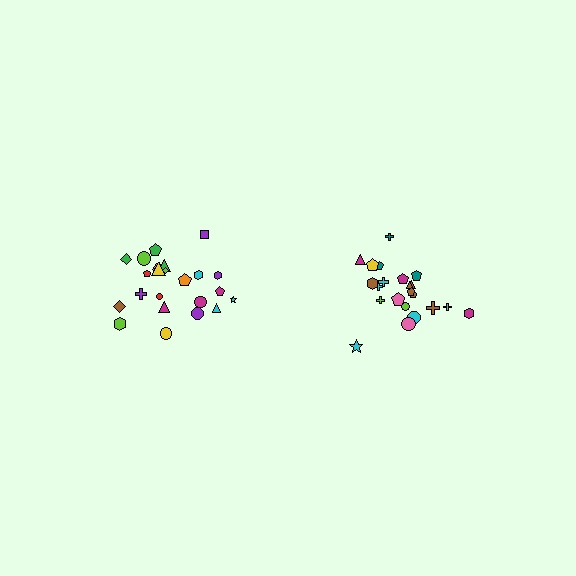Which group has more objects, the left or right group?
The left group.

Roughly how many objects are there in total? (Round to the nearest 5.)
Roughly 45 objects in total.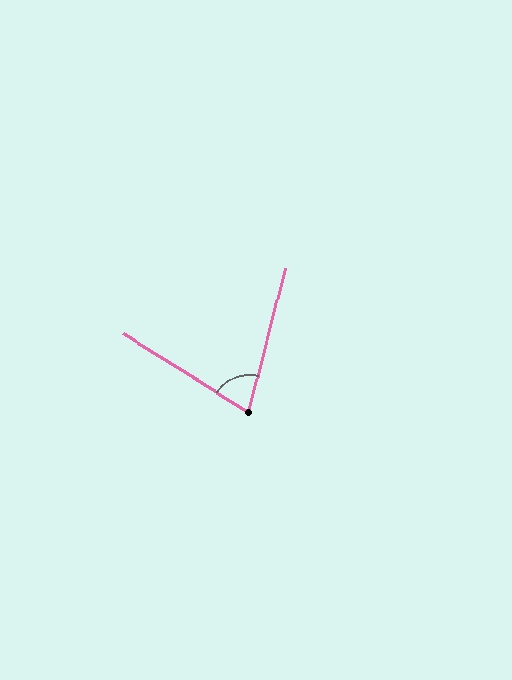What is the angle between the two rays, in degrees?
Approximately 72 degrees.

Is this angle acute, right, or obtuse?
It is acute.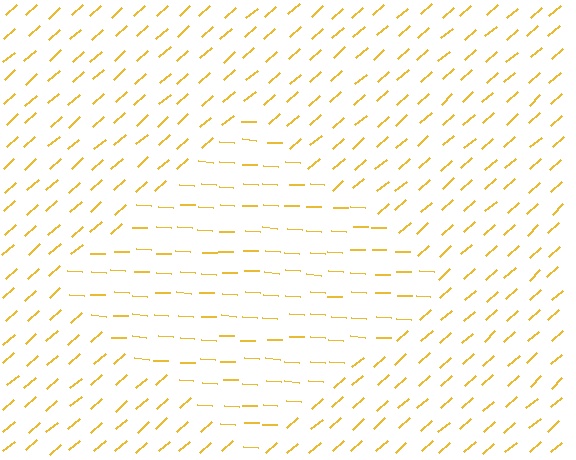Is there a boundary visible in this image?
Yes, there is a texture boundary formed by a change in line orientation.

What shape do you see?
I see a diamond.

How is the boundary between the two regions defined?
The boundary is defined purely by a change in line orientation (approximately 45 degrees difference). All lines are the same color and thickness.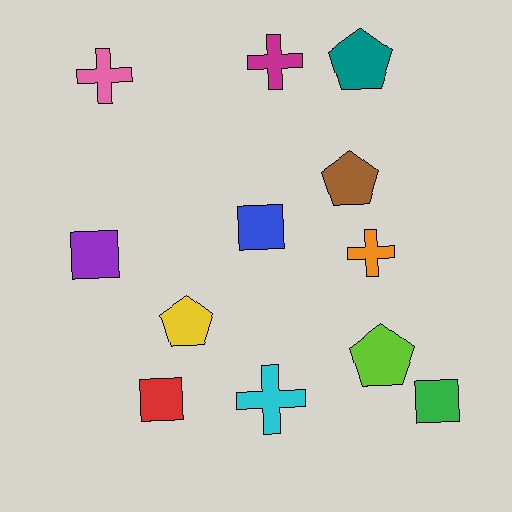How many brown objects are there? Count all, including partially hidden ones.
There is 1 brown object.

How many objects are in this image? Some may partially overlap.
There are 12 objects.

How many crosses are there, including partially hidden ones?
There are 4 crosses.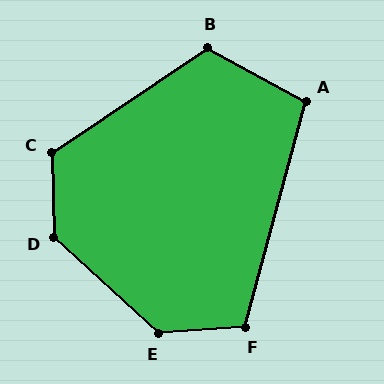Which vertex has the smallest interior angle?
A, at approximately 104 degrees.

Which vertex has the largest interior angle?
D, at approximately 134 degrees.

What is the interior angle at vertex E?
Approximately 133 degrees (obtuse).